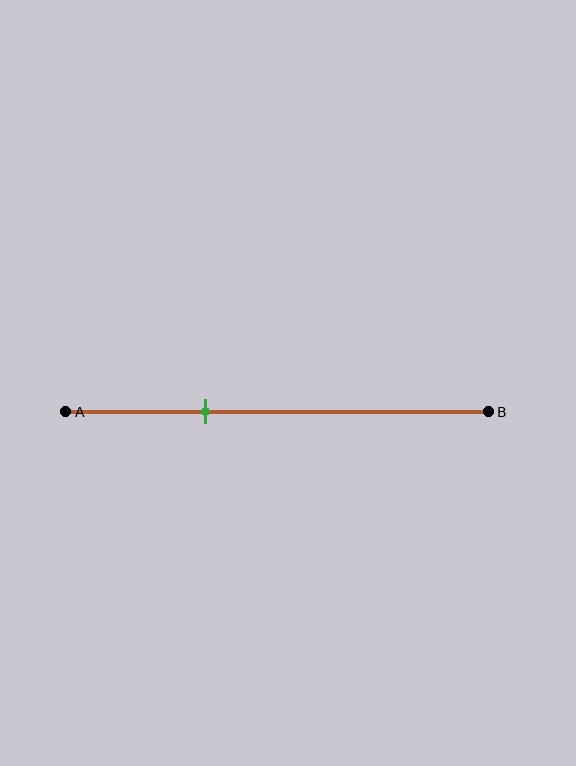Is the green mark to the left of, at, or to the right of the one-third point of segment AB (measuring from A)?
The green mark is approximately at the one-third point of segment AB.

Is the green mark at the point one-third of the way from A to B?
Yes, the mark is approximately at the one-third point.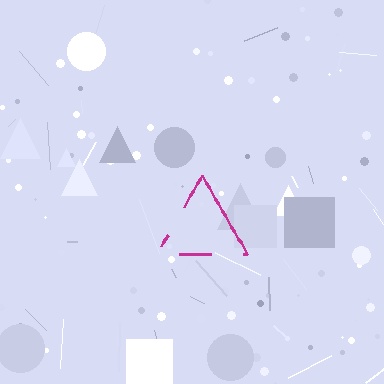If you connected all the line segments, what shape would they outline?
They would outline a triangle.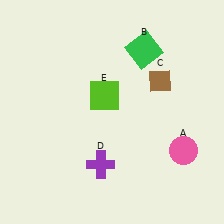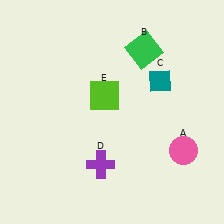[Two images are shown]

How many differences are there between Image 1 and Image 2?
There is 1 difference between the two images.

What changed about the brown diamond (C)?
In Image 1, C is brown. In Image 2, it changed to teal.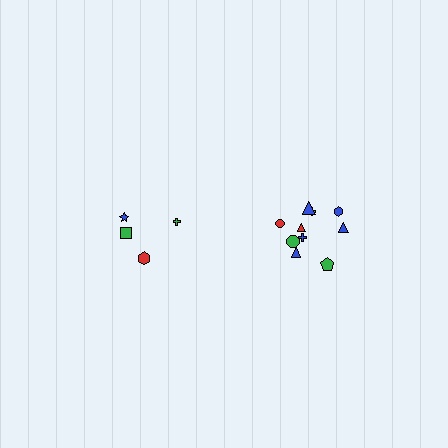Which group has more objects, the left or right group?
The right group.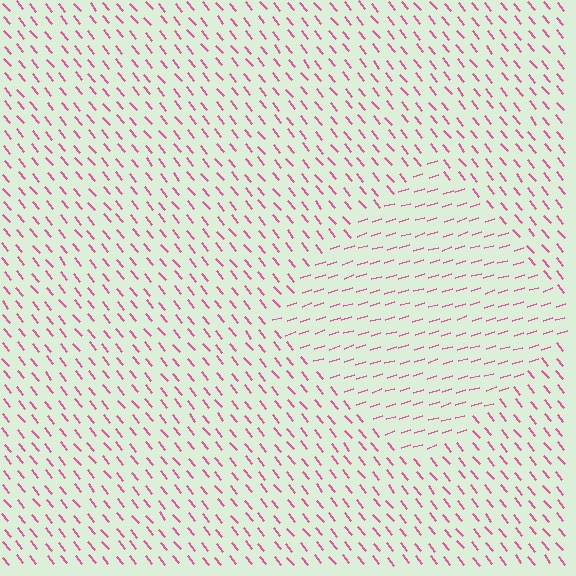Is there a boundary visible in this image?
Yes, there is a texture boundary formed by a change in line orientation.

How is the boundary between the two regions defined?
The boundary is defined purely by a change in line orientation (approximately 68 degrees difference). All lines are the same color and thickness.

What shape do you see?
I see a diamond.